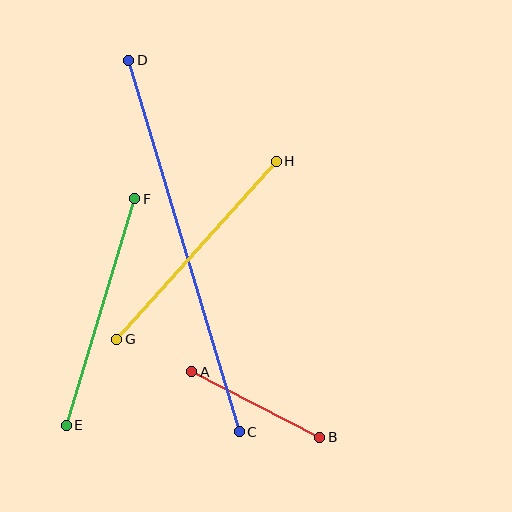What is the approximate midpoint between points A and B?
The midpoint is at approximately (256, 404) pixels.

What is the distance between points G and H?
The distance is approximately 239 pixels.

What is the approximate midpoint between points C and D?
The midpoint is at approximately (184, 246) pixels.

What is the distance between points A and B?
The distance is approximately 144 pixels.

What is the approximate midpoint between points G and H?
The midpoint is at approximately (196, 250) pixels.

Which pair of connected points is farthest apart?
Points C and D are farthest apart.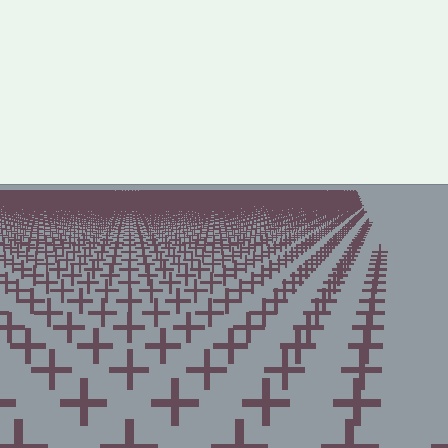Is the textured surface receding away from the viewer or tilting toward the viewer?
The surface is receding away from the viewer. Texture elements get smaller and denser toward the top.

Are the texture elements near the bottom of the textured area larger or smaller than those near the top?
Larger. Near the bottom, elements are closer to the viewer and appear at a bigger on-screen size.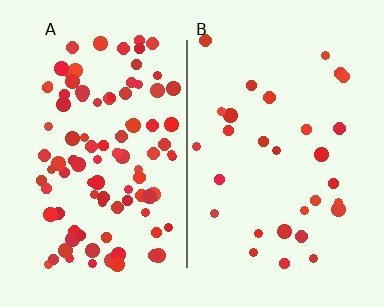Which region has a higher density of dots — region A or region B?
A (the left).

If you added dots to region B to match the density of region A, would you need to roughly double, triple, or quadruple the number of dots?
Approximately triple.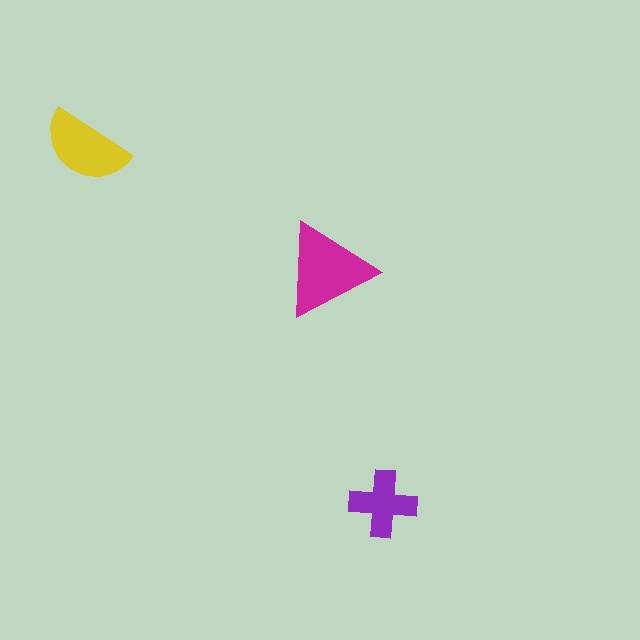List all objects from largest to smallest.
The magenta triangle, the yellow semicircle, the purple cross.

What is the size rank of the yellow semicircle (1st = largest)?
2nd.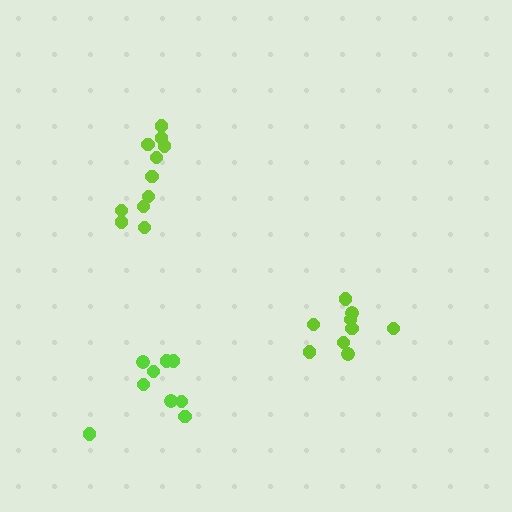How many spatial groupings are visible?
There are 3 spatial groupings.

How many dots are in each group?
Group 1: 9 dots, Group 2: 11 dots, Group 3: 9 dots (29 total).